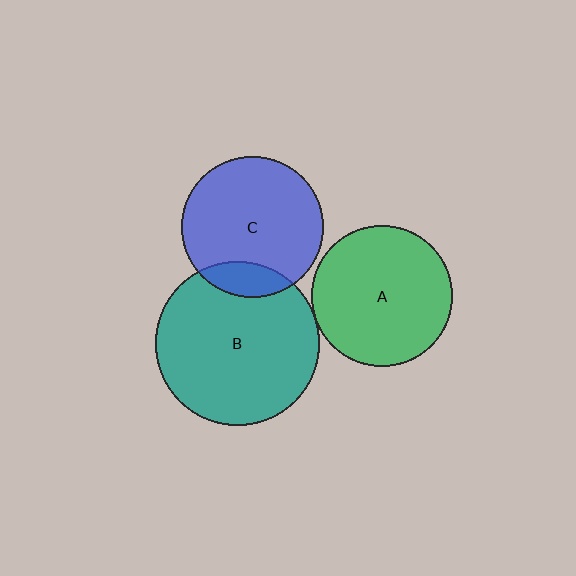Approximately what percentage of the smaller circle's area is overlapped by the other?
Approximately 5%.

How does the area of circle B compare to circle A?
Approximately 1.3 times.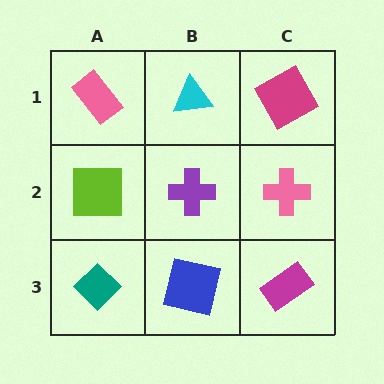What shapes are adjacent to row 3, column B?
A purple cross (row 2, column B), a teal diamond (row 3, column A), a magenta rectangle (row 3, column C).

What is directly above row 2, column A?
A pink rectangle.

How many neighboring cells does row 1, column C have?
2.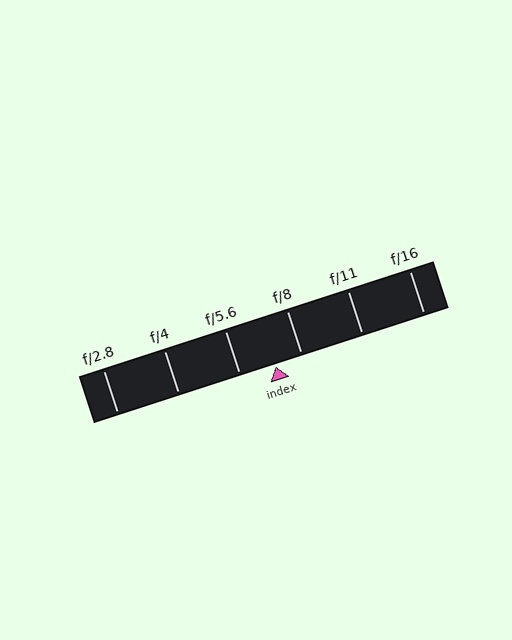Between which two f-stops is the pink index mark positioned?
The index mark is between f/5.6 and f/8.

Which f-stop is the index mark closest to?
The index mark is closest to f/8.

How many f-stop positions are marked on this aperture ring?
There are 6 f-stop positions marked.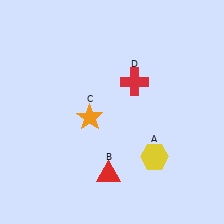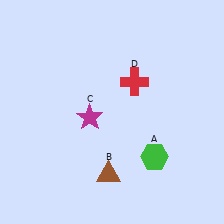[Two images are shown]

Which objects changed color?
A changed from yellow to green. B changed from red to brown. C changed from orange to magenta.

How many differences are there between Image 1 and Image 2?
There are 3 differences between the two images.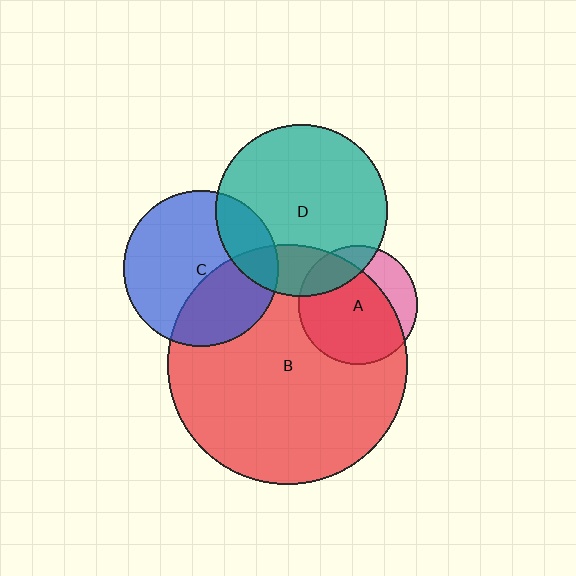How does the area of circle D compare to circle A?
Approximately 2.1 times.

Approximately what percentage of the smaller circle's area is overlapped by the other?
Approximately 20%.